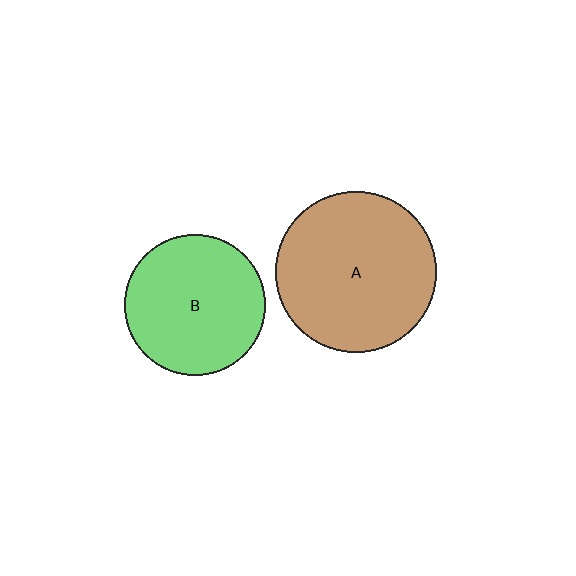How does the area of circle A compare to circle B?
Approximately 1.3 times.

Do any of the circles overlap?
No, none of the circles overlap.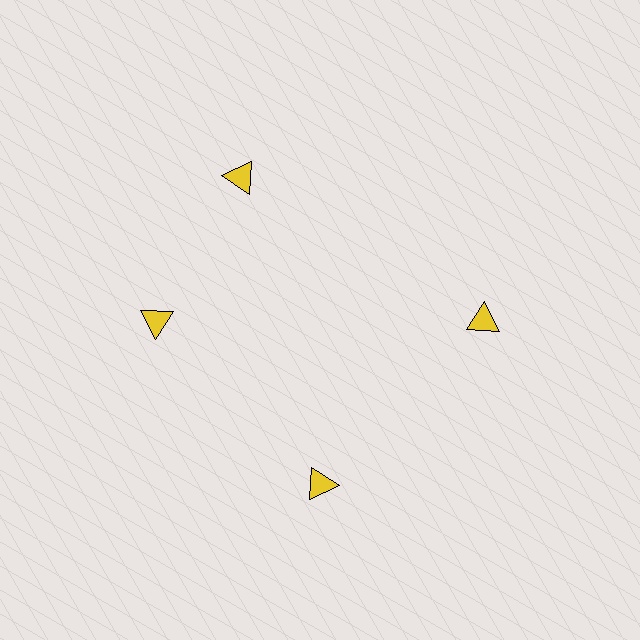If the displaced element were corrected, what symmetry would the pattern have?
It would have 4-fold rotational symmetry — the pattern would map onto itself every 90 degrees.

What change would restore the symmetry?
The symmetry would be restored by rotating it back into even spacing with its neighbors so that all 4 triangles sit at equal angles and equal distance from the center.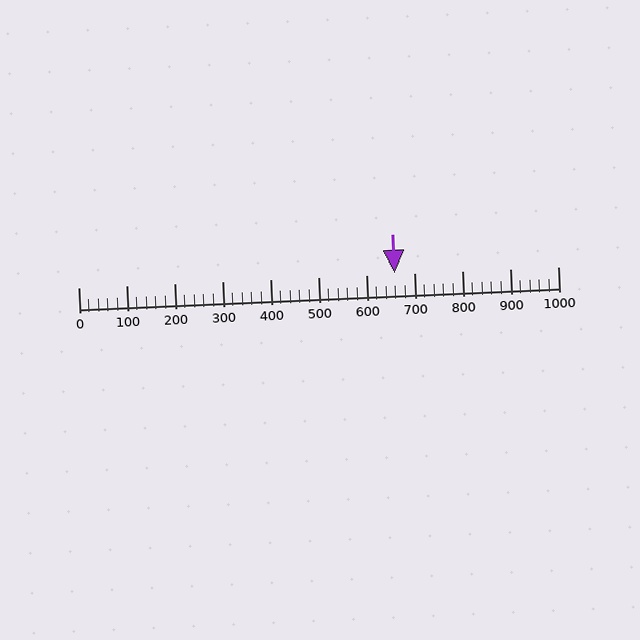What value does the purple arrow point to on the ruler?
The purple arrow points to approximately 660.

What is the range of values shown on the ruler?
The ruler shows values from 0 to 1000.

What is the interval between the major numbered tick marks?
The major tick marks are spaced 100 units apart.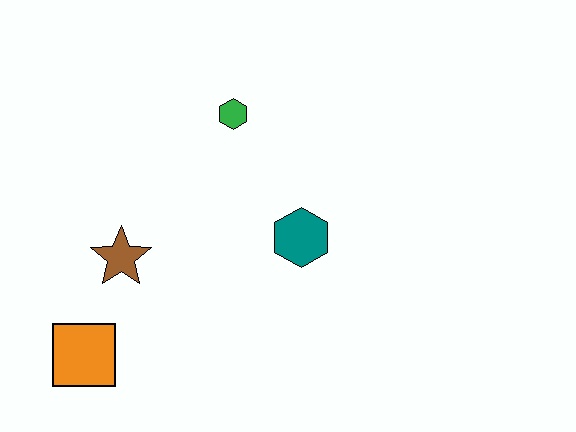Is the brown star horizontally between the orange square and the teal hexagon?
Yes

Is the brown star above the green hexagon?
No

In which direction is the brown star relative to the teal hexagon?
The brown star is to the left of the teal hexagon.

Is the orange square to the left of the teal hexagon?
Yes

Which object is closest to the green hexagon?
The teal hexagon is closest to the green hexagon.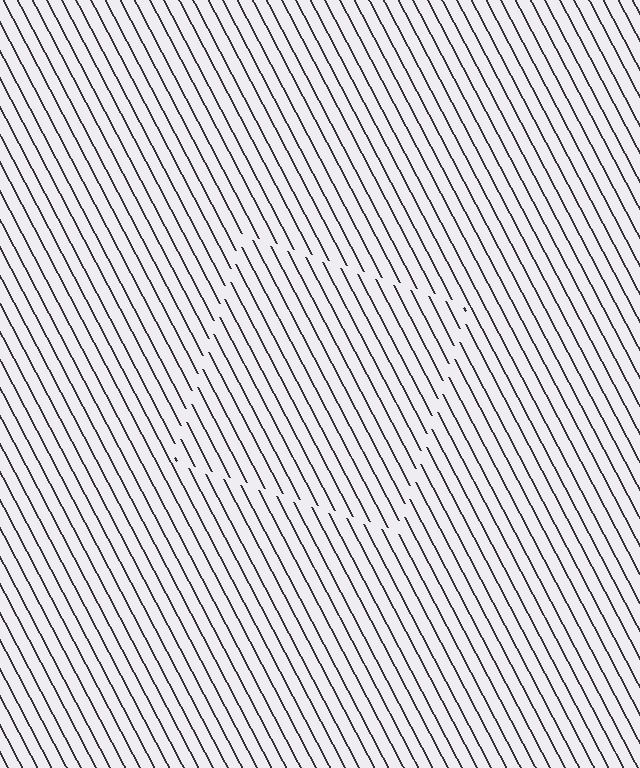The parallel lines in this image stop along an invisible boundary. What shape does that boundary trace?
An illusory square. The interior of the shape contains the same grating, shifted by half a period — the contour is defined by the phase discontinuity where line-ends from the inner and outer gratings abut.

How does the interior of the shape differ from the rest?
The interior of the shape contains the same grating, shifted by half a period — the contour is defined by the phase discontinuity where line-ends from the inner and outer gratings abut.